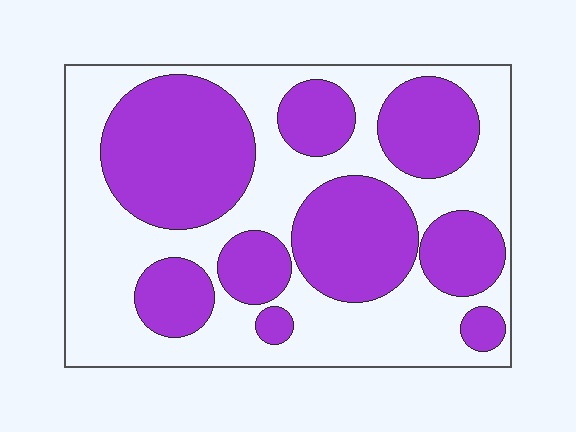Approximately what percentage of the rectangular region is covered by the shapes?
Approximately 45%.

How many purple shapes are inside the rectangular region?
9.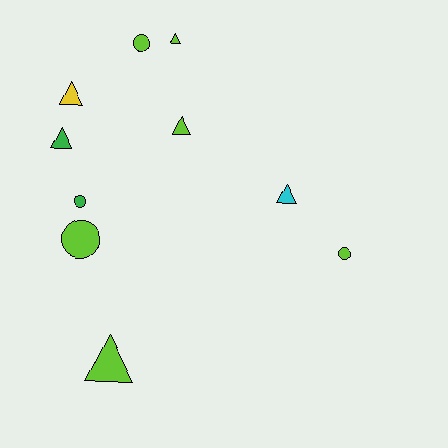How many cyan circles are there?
There are no cyan circles.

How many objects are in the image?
There are 10 objects.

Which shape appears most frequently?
Triangle, with 6 objects.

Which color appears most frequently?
Lime, with 6 objects.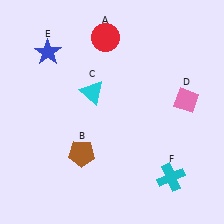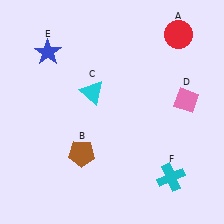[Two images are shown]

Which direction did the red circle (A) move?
The red circle (A) moved right.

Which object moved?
The red circle (A) moved right.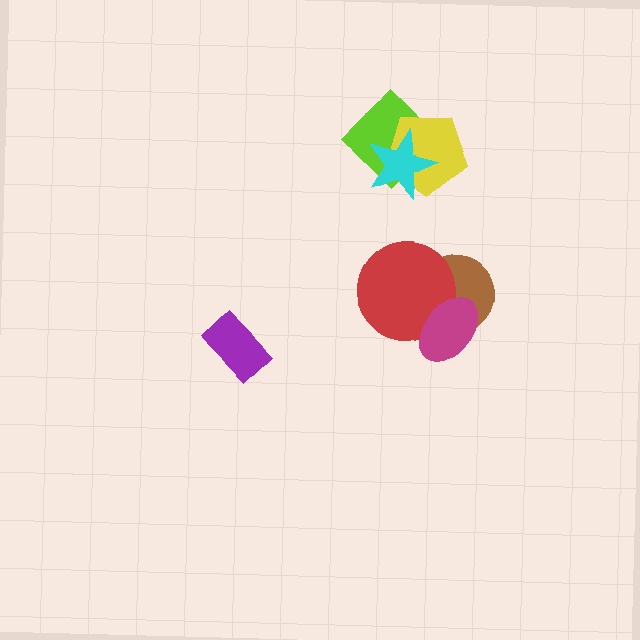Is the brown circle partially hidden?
Yes, it is partially covered by another shape.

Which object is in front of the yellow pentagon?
The cyan star is in front of the yellow pentagon.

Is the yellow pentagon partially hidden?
Yes, it is partially covered by another shape.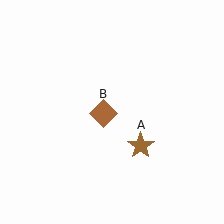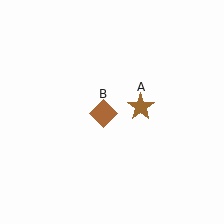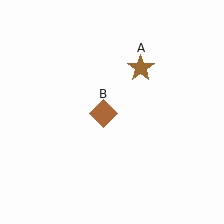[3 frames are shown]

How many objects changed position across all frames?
1 object changed position: brown star (object A).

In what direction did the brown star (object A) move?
The brown star (object A) moved up.